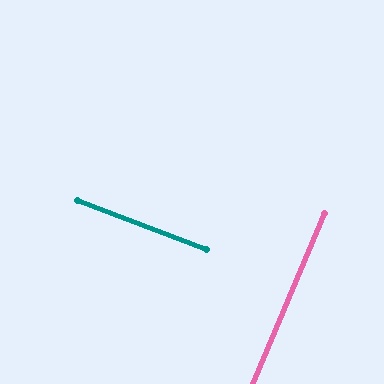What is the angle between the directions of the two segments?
Approximately 88 degrees.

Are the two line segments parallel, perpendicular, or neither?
Perpendicular — they meet at approximately 88°.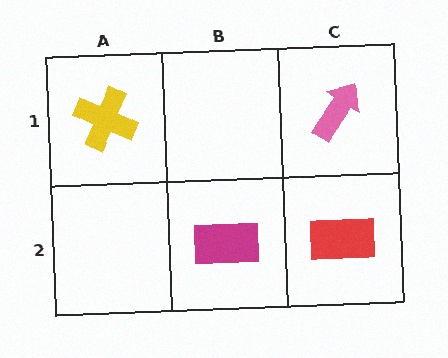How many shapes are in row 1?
2 shapes.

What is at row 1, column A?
A yellow cross.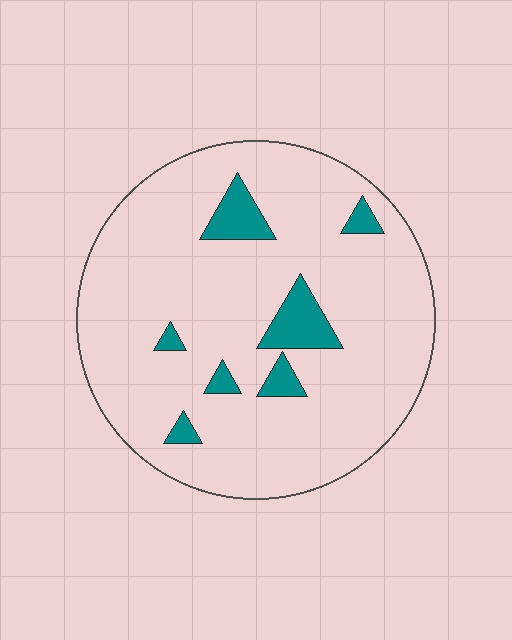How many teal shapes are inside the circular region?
7.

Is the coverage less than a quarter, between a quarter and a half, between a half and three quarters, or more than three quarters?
Less than a quarter.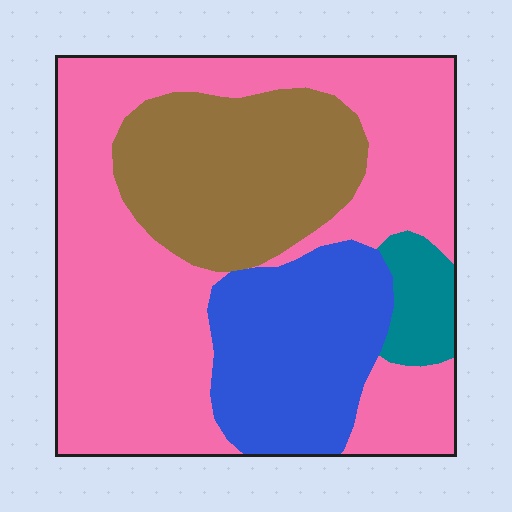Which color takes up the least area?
Teal, at roughly 5%.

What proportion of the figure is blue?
Blue takes up between a sixth and a third of the figure.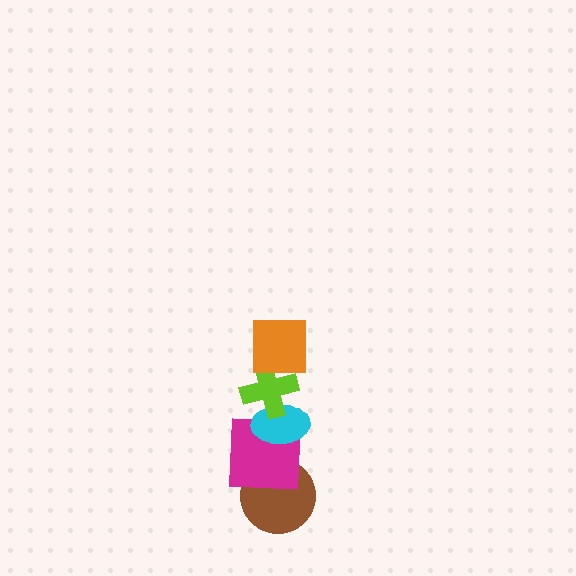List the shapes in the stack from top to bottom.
From top to bottom: the orange square, the lime cross, the cyan ellipse, the magenta square, the brown circle.